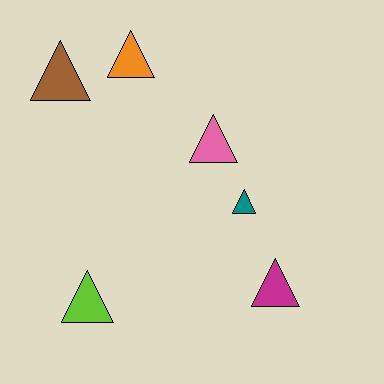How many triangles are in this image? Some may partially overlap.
There are 6 triangles.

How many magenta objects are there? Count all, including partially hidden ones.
There is 1 magenta object.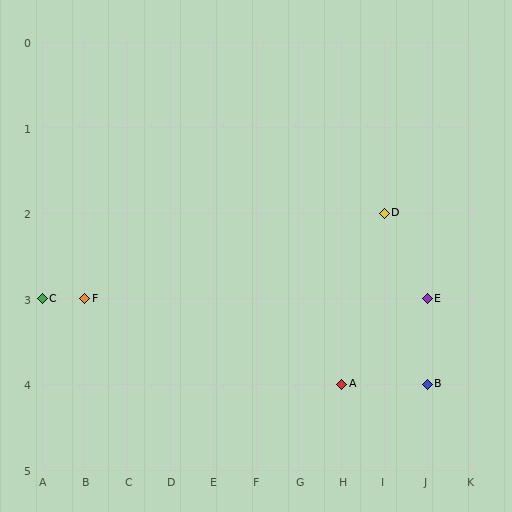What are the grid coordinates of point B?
Point B is at grid coordinates (J, 4).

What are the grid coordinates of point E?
Point E is at grid coordinates (J, 3).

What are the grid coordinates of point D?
Point D is at grid coordinates (I, 2).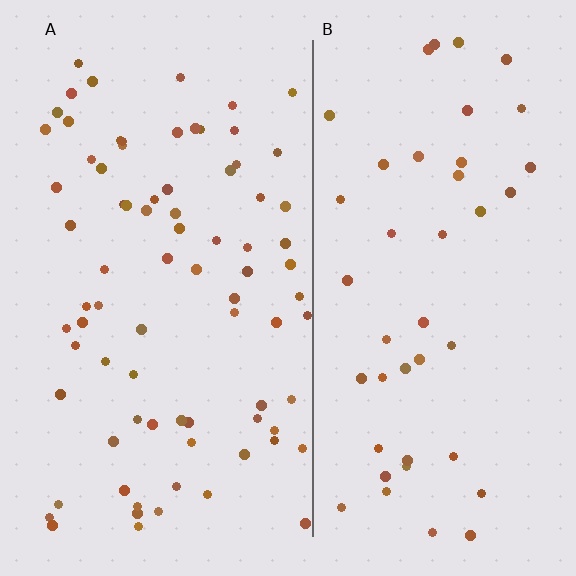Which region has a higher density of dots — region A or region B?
A (the left).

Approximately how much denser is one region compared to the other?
Approximately 1.8× — region A over region B.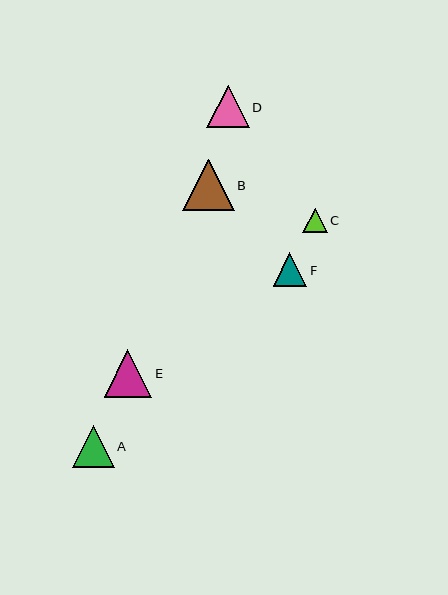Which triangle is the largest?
Triangle B is the largest with a size of approximately 51 pixels.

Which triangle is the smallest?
Triangle C is the smallest with a size of approximately 24 pixels.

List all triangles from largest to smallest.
From largest to smallest: B, E, D, A, F, C.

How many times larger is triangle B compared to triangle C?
Triangle B is approximately 2.1 times the size of triangle C.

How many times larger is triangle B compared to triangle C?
Triangle B is approximately 2.1 times the size of triangle C.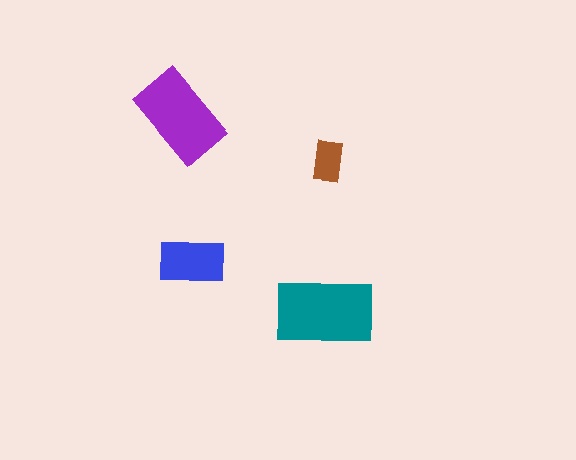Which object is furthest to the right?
The brown rectangle is rightmost.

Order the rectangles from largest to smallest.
the teal one, the purple one, the blue one, the brown one.